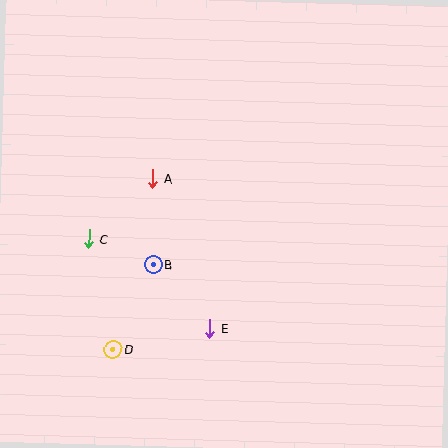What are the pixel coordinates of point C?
Point C is at (89, 239).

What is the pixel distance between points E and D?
The distance between E and D is 99 pixels.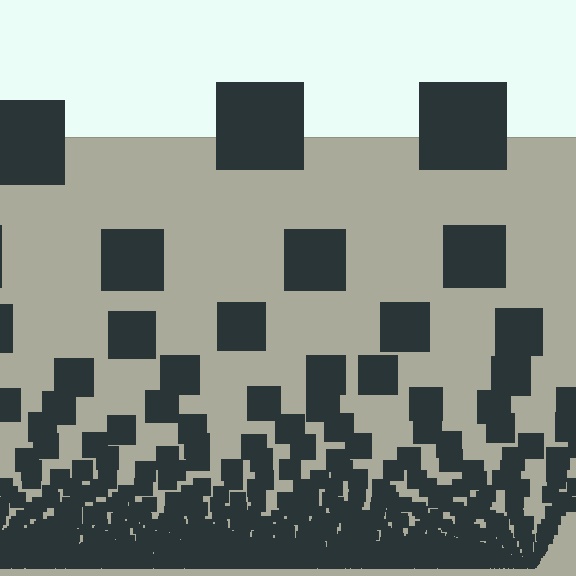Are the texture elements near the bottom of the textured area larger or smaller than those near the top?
Smaller. The gradient is inverted — elements near the bottom are smaller and denser.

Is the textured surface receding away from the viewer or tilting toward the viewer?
The surface appears to tilt toward the viewer. Texture elements get larger and sparser toward the top.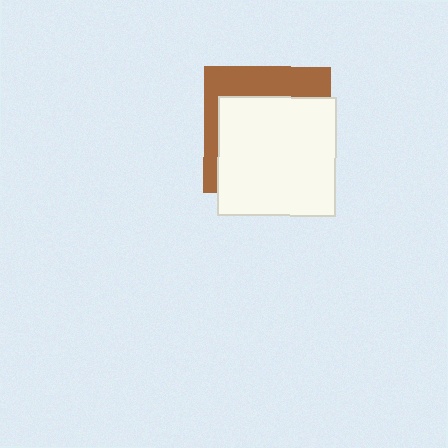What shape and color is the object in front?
The object in front is a white square.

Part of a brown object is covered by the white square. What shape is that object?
It is a square.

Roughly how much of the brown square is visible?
A small part of it is visible (roughly 32%).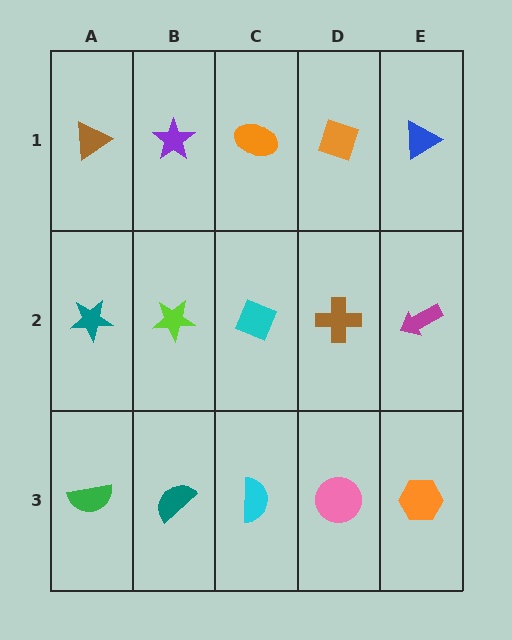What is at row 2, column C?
A cyan diamond.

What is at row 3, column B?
A teal semicircle.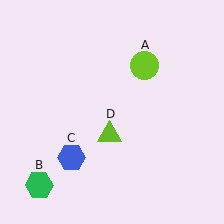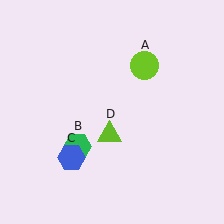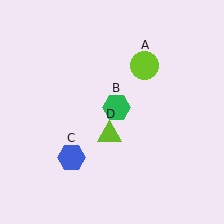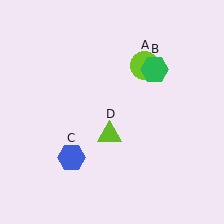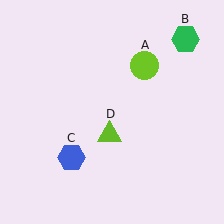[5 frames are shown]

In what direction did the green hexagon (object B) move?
The green hexagon (object B) moved up and to the right.